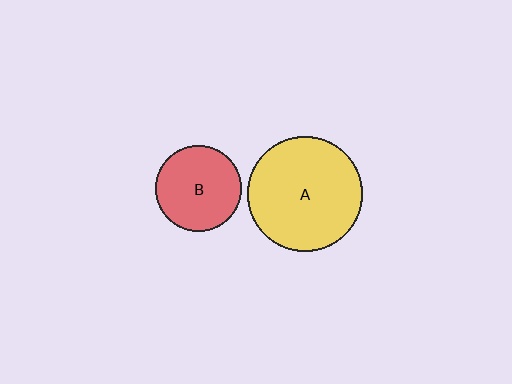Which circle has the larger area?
Circle A (yellow).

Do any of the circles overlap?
No, none of the circles overlap.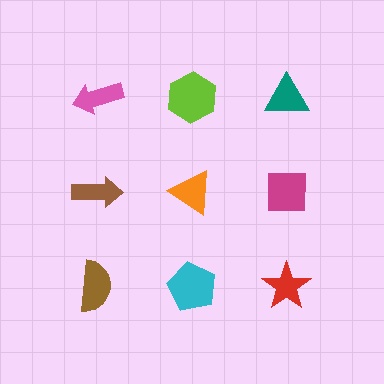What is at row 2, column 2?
An orange triangle.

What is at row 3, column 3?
A red star.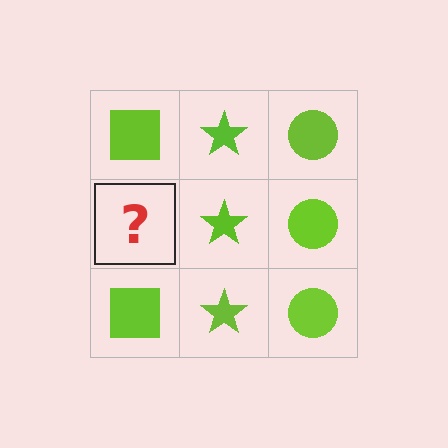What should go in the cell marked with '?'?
The missing cell should contain a lime square.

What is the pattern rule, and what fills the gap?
The rule is that each column has a consistent shape. The gap should be filled with a lime square.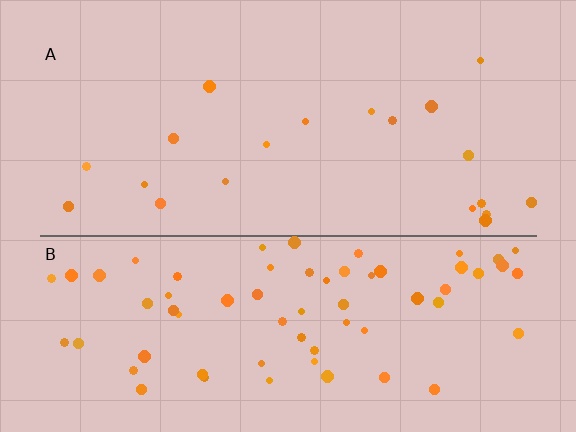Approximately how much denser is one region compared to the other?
Approximately 3.4× — region B over region A.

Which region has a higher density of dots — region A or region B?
B (the bottom).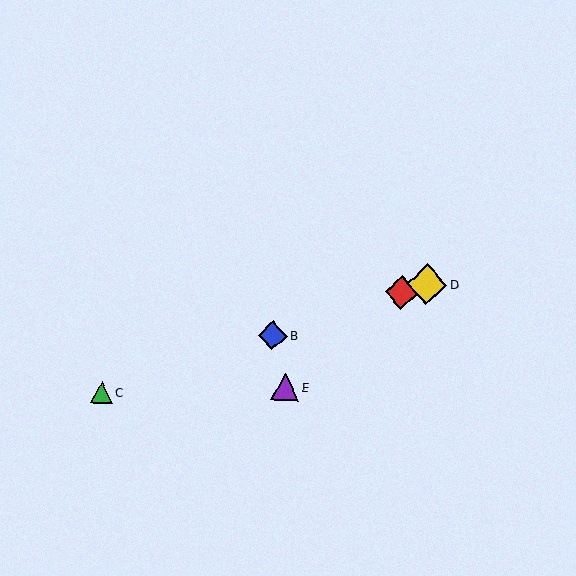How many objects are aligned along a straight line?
4 objects (A, B, C, D) are aligned along a straight line.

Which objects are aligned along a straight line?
Objects A, B, C, D are aligned along a straight line.